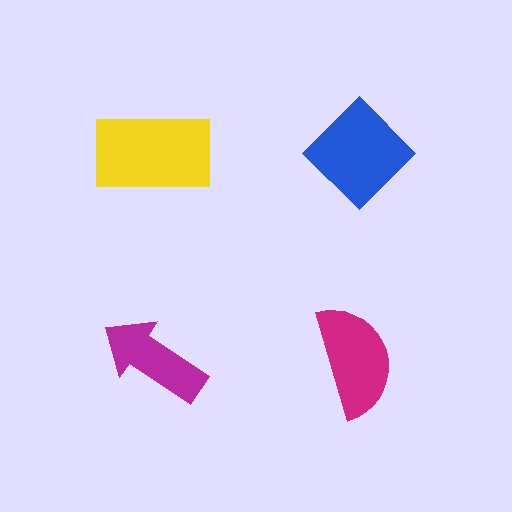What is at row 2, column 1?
A magenta arrow.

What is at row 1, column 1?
A yellow rectangle.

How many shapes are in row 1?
2 shapes.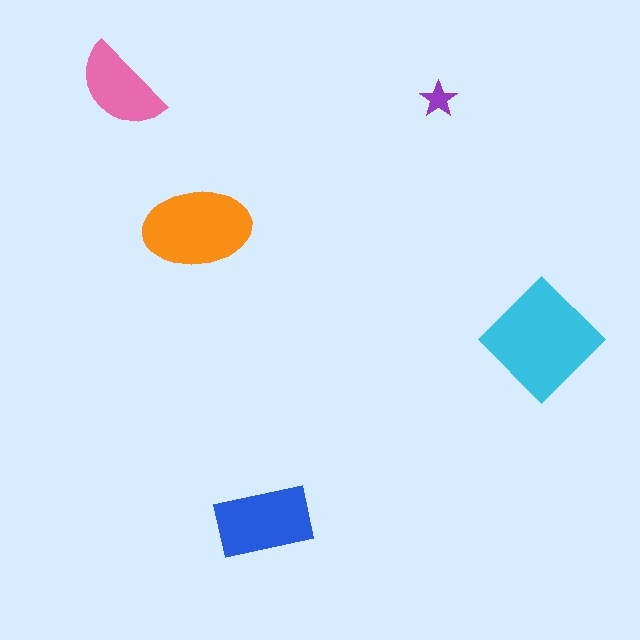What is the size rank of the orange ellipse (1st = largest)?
2nd.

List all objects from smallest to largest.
The purple star, the pink semicircle, the blue rectangle, the orange ellipse, the cyan diamond.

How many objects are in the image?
There are 5 objects in the image.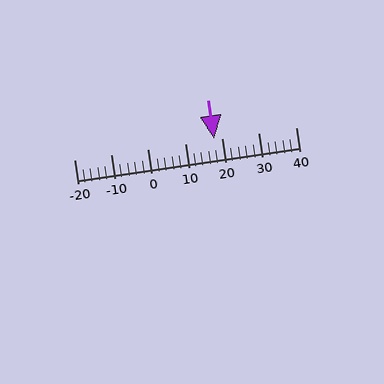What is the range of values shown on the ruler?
The ruler shows values from -20 to 40.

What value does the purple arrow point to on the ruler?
The purple arrow points to approximately 18.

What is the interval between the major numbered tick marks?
The major tick marks are spaced 10 units apart.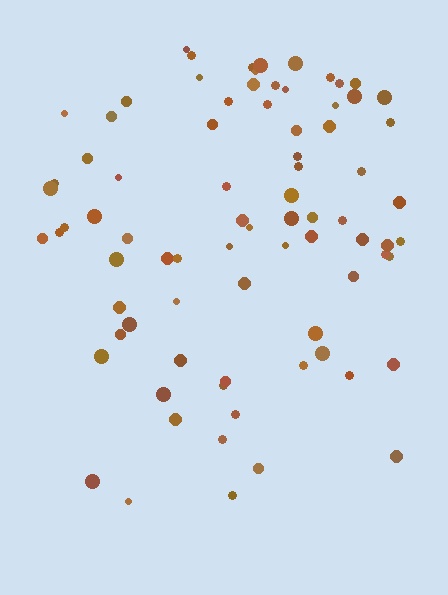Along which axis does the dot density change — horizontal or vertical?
Vertical.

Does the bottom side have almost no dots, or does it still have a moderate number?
Still a moderate number, just noticeably fewer than the top.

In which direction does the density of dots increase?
From bottom to top, with the top side densest.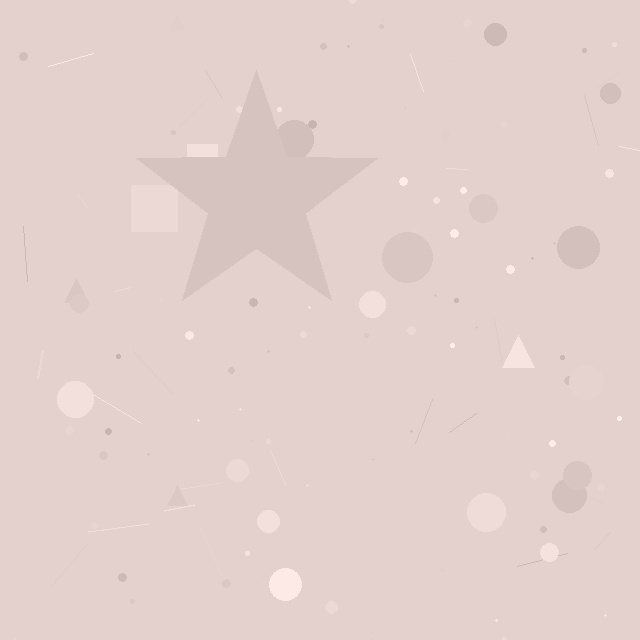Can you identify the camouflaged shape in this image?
The camouflaged shape is a star.